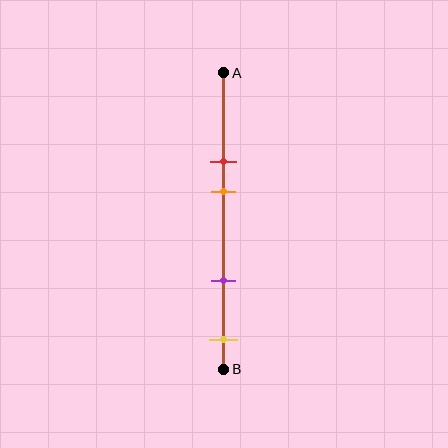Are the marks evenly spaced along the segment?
No, the marks are not evenly spaced.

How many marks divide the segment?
There are 4 marks dividing the segment.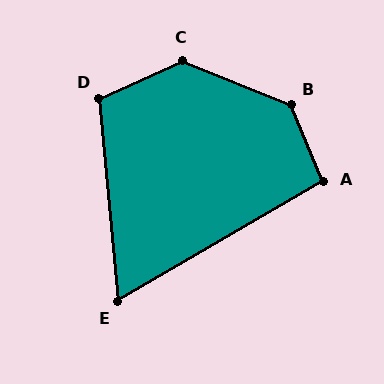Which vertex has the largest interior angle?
B, at approximately 135 degrees.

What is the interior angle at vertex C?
Approximately 133 degrees (obtuse).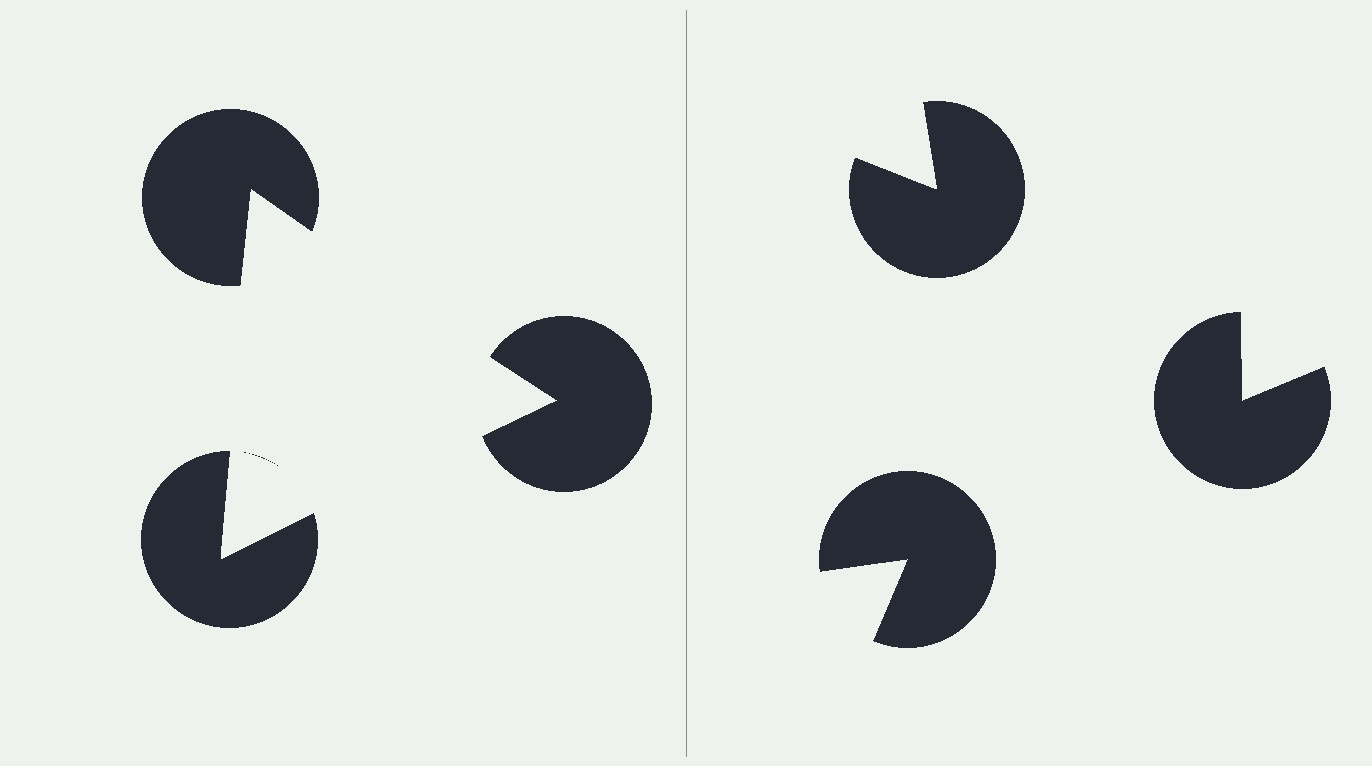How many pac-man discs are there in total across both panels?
6 — 3 on each side.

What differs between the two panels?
The pac-man discs are positioned identically on both sides; only the wedge orientations differ. On the left they align to a triangle; on the right they are misaligned.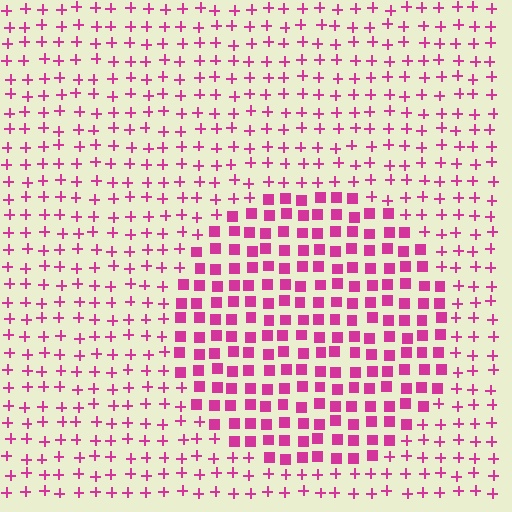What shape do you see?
I see a circle.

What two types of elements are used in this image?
The image uses squares inside the circle region and plus signs outside it.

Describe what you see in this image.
The image is filled with small magenta elements arranged in a uniform grid. A circle-shaped region contains squares, while the surrounding area contains plus signs. The boundary is defined purely by the change in element shape.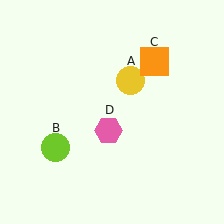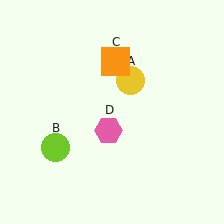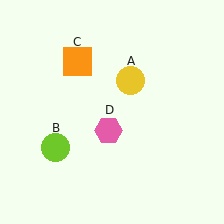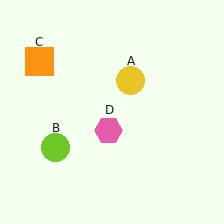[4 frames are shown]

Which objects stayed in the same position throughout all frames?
Yellow circle (object A) and lime circle (object B) and pink hexagon (object D) remained stationary.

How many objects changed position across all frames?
1 object changed position: orange square (object C).